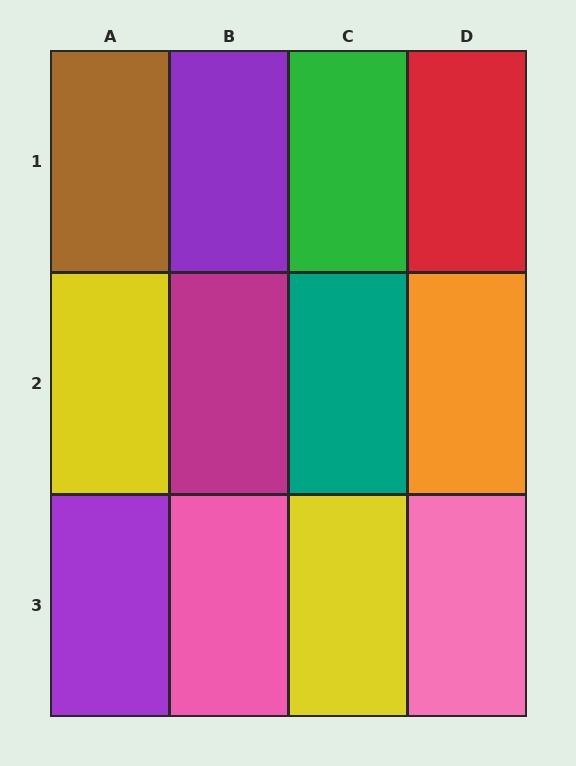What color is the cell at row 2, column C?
Teal.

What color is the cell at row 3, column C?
Yellow.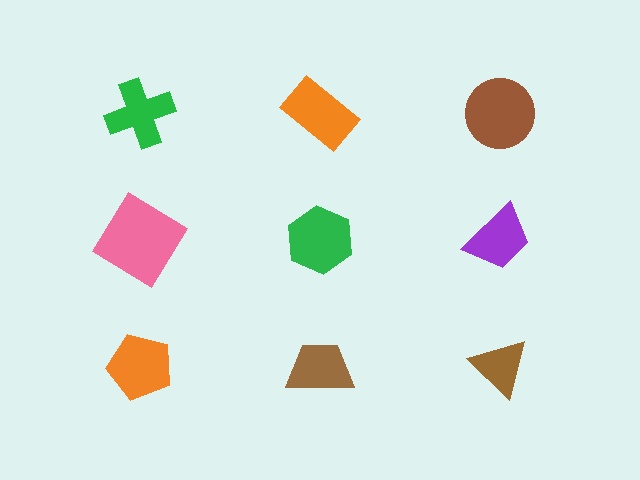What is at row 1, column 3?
A brown circle.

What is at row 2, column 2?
A green hexagon.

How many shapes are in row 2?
3 shapes.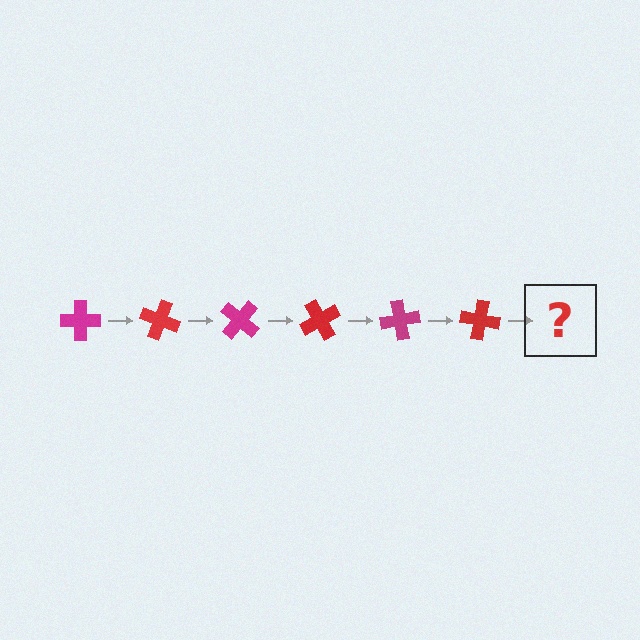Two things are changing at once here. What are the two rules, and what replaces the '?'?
The two rules are that it rotates 20 degrees each step and the color cycles through magenta and red. The '?' should be a magenta cross, rotated 120 degrees from the start.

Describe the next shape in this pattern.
It should be a magenta cross, rotated 120 degrees from the start.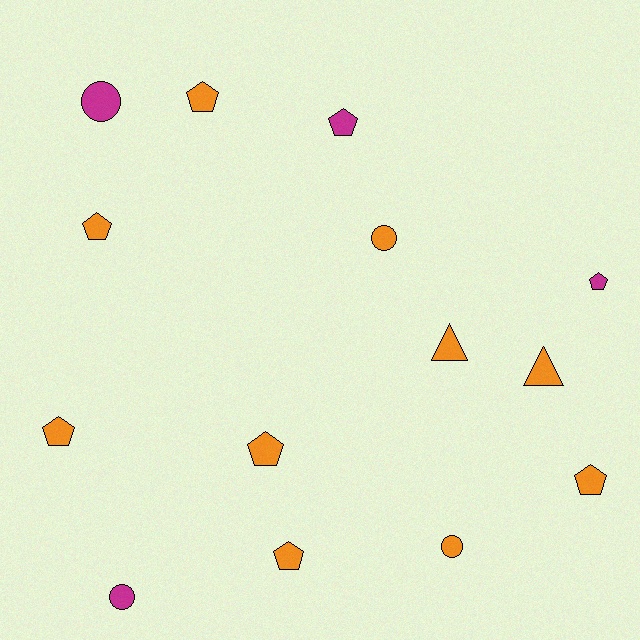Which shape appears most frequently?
Pentagon, with 8 objects.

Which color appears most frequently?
Orange, with 10 objects.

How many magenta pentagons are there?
There are 2 magenta pentagons.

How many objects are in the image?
There are 14 objects.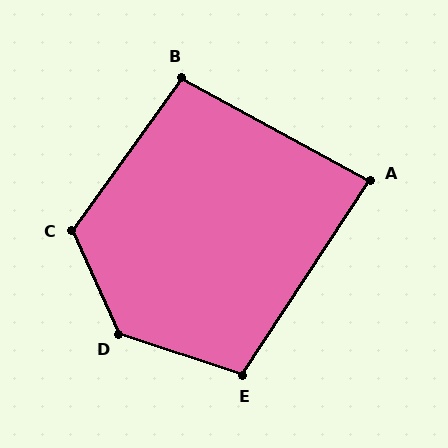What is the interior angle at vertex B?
Approximately 97 degrees (obtuse).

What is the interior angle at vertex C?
Approximately 120 degrees (obtuse).